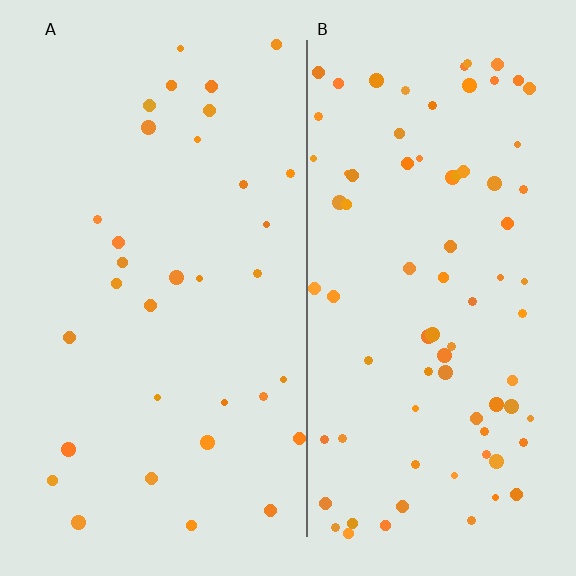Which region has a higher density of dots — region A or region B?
B (the right).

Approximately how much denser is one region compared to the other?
Approximately 2.4× — region B over region A.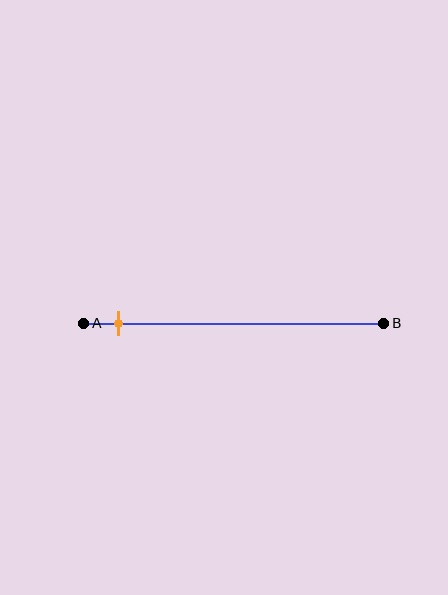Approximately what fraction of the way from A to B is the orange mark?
The orange mark is approximately 10% of the way from A to B.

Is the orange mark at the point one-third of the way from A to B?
No, the mark is at about 10% from A, not at the 33% one-third point.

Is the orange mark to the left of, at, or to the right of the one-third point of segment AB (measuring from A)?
The orange mark is to the left of the one-third point of segment AB.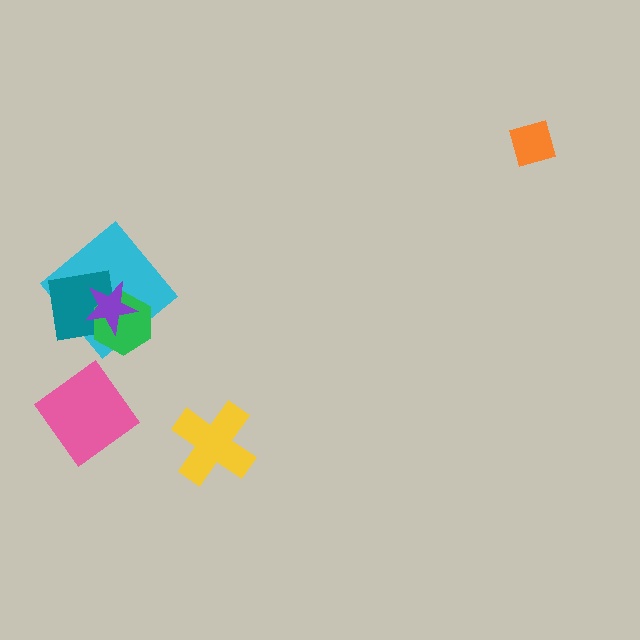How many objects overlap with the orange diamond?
0 objects overlap with the orange diamond.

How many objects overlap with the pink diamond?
0 objects overlap with the pink diamond.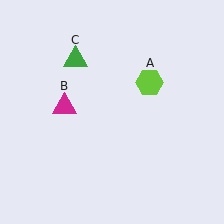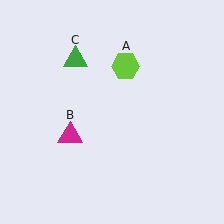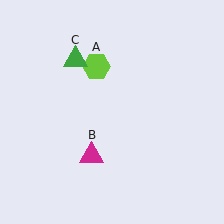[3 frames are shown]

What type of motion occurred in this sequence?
The lime hexagon (object A), magenta triangle (object B) rotated counterclockwise around the center of the scene.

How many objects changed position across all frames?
2 objects changed position: lime hexagon (object A), magenta triangle (object B).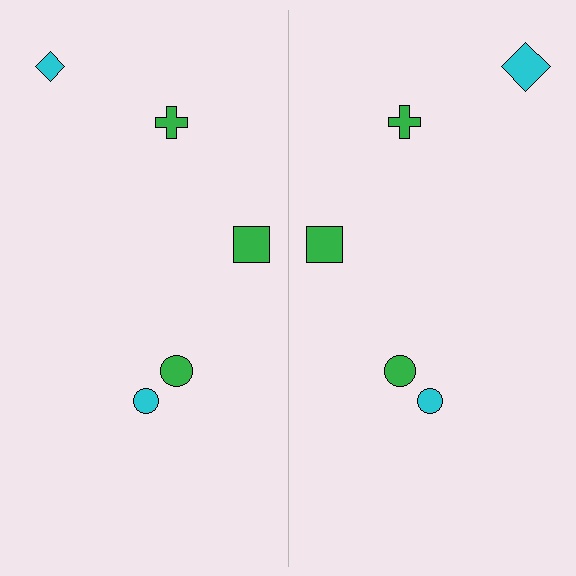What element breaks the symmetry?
The cyan diamond on the right side has a different size than its mirror counterpart.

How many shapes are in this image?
There are 10 shapes in this image.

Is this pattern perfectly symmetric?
No, the pattern is not perfectly symmetric. The cyan diamond on the right side has a different size than its mirror counterpart.